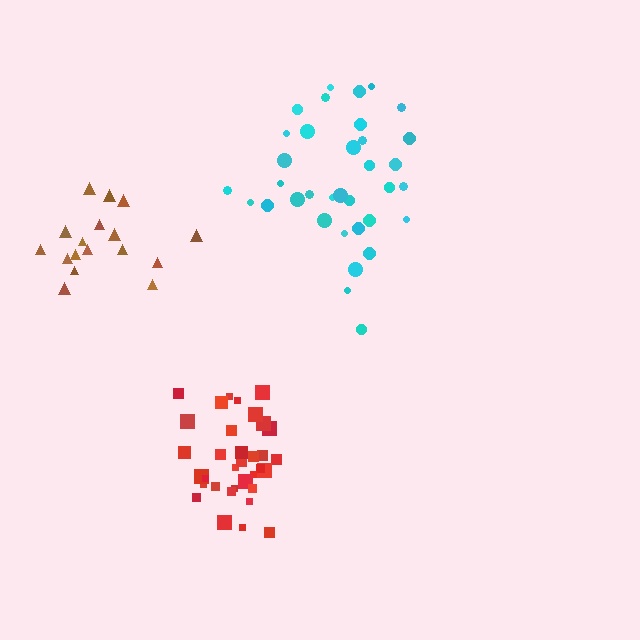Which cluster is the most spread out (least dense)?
Cyan.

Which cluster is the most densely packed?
Red.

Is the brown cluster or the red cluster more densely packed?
Red.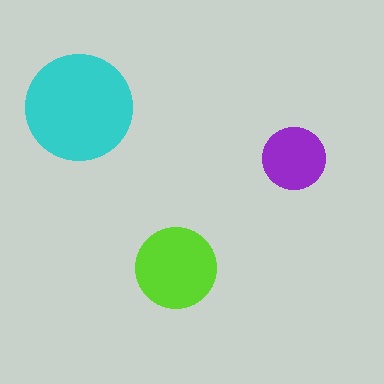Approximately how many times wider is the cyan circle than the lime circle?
About 1.5 times wider.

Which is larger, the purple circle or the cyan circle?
The cyan one.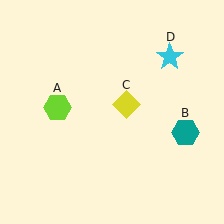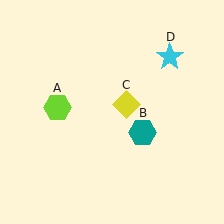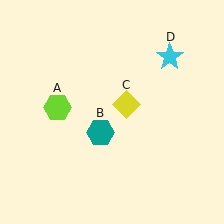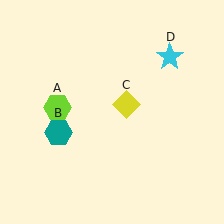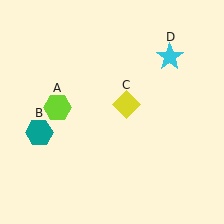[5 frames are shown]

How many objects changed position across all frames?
1 object changed position: teal hexagon (object B).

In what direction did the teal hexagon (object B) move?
The teal hexagon (object B) moved left.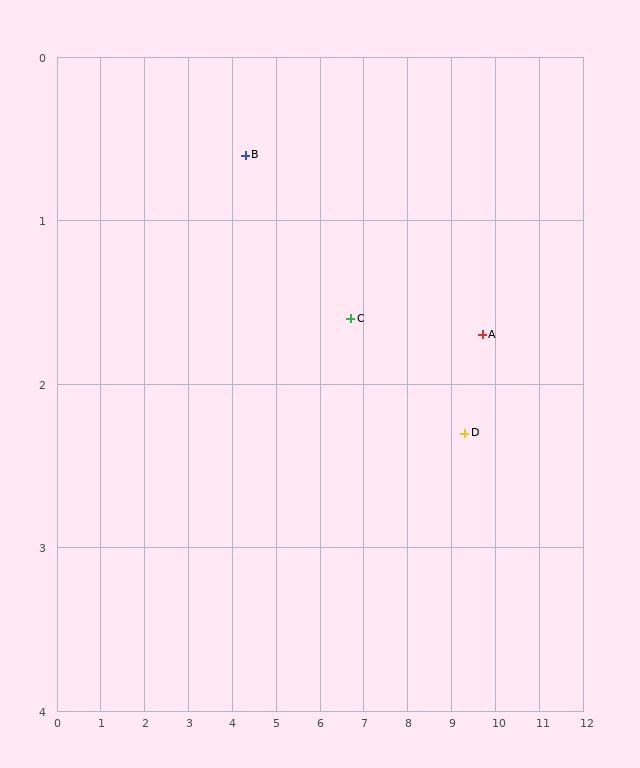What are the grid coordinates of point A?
Point A is at approximately (9.7, 1.7).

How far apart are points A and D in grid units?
Points A and D are about 0.7 grid units apart.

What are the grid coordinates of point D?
Point D is at approximately (9.3, 2.3).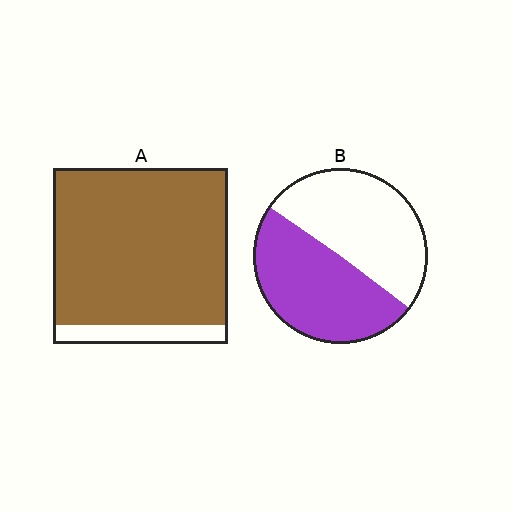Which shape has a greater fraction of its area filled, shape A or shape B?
Shape A.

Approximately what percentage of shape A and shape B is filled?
A is approximately 90% and B is approximately 50%.